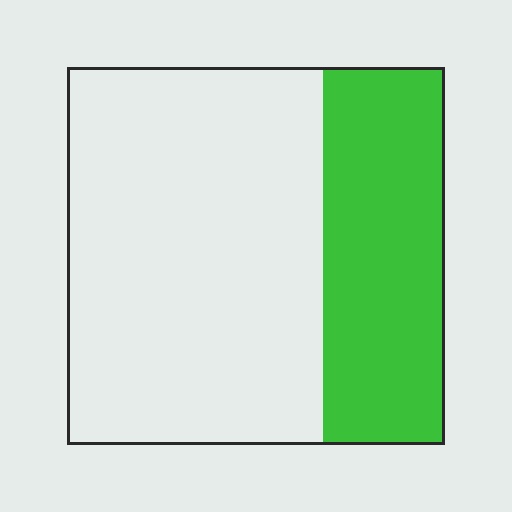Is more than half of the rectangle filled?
No.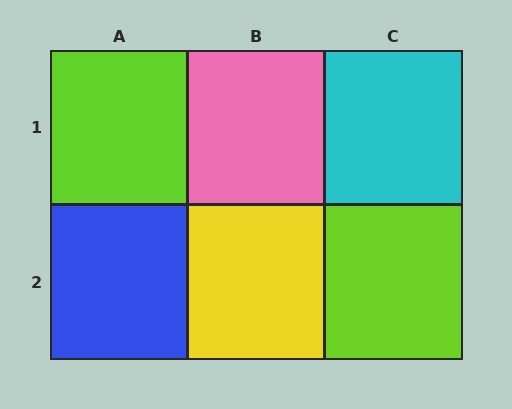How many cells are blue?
1 cell is blue.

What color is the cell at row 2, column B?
Yellow.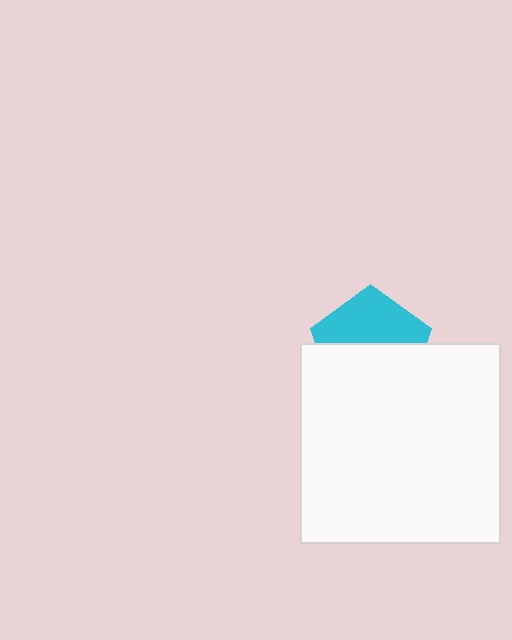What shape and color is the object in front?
The object in front is a white square.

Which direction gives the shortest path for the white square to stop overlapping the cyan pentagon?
Moving down gives the shortest separation.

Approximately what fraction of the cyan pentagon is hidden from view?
Roughly 54% of the cyan pentagon is hidden behind the white square.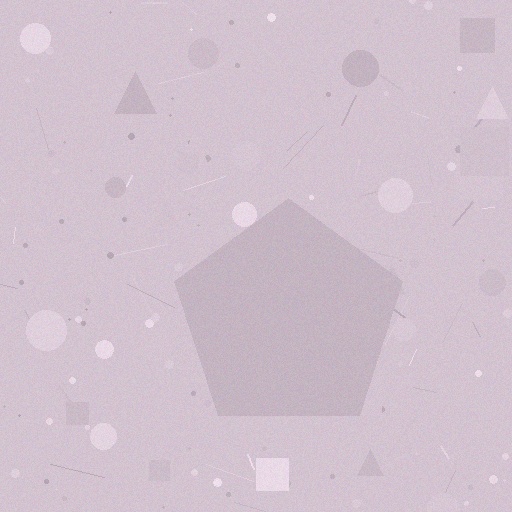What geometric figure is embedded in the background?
A pentagon is embedded in the background.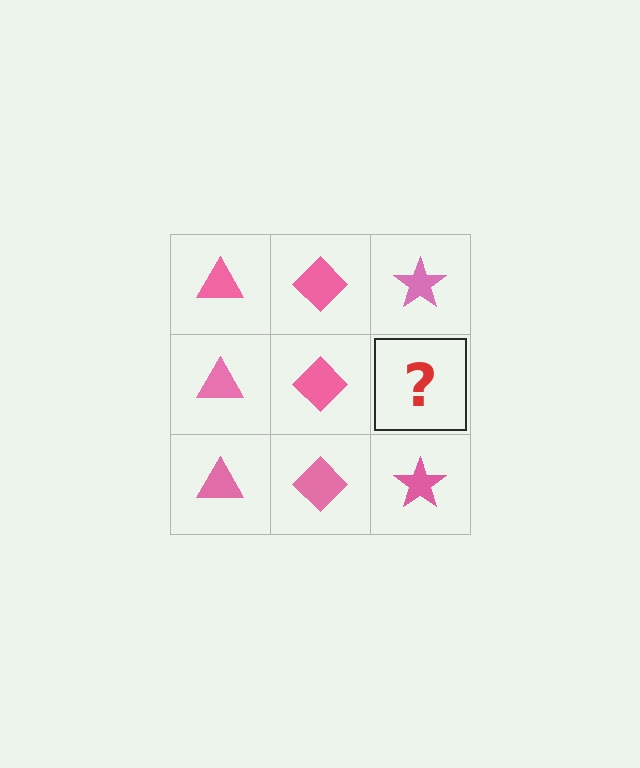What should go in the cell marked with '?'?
The missing cell should contain a pink star.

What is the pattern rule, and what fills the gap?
The rule is that each column has a consistent shape. The gap should be filled with a pink star.